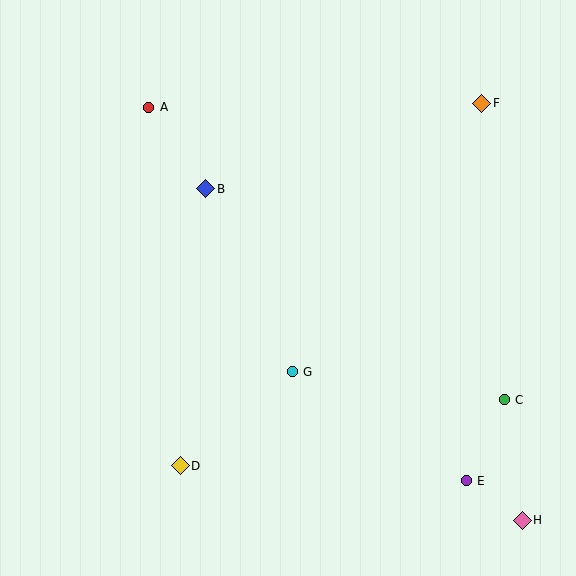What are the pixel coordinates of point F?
Point F is at (482, 103).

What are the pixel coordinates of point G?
Point G is at (292, 372).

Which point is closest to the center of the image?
Point G at (292, 372) is closest to the center.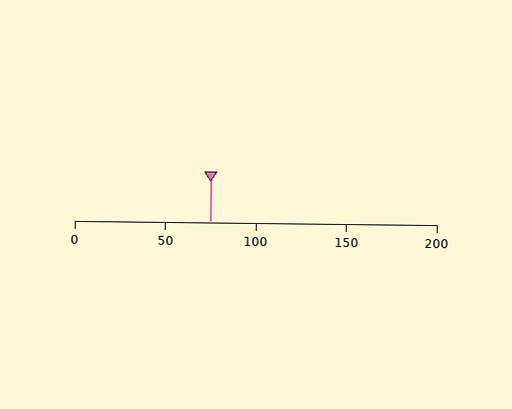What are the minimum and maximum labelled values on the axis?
The axis runs from 0 to 200.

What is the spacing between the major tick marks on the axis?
The major ticks are spaced 50 apart.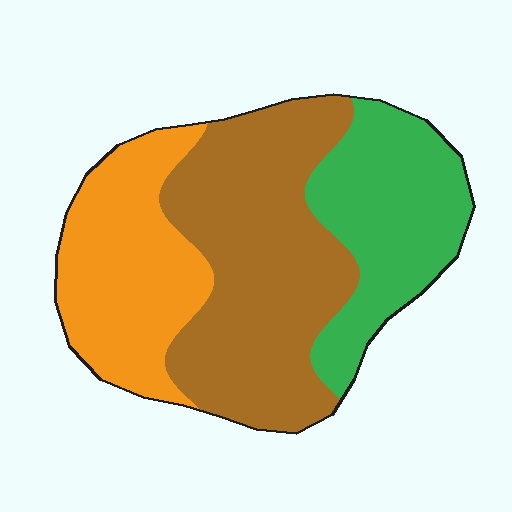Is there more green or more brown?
Brown.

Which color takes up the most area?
Brown, at roughly 45%.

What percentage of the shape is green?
Green takes up about one quarter (1/4) of the shape.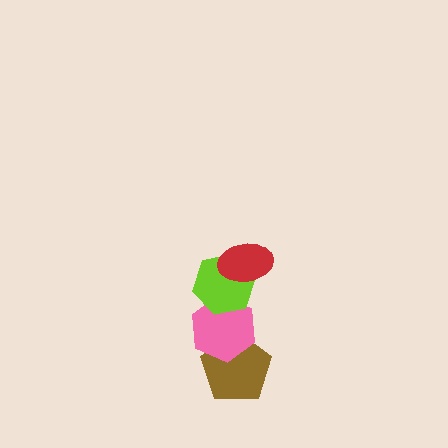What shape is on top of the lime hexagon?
The red ellipse is on top of the lime hexagon.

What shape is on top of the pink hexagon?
The lime hexagon is on top of the pink hexagon.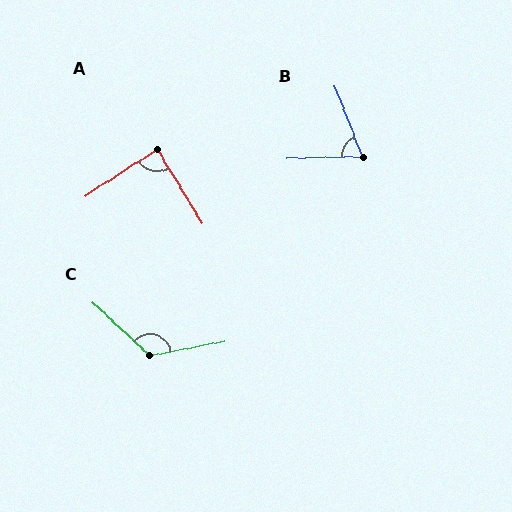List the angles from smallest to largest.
B (70°), A (88°), C (126°).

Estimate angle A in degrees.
Approximately 88 degrees.